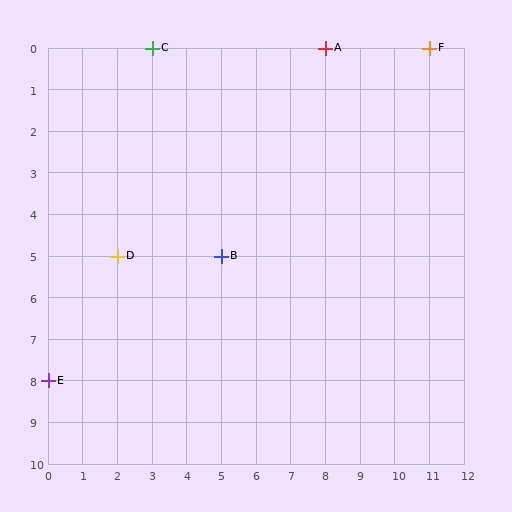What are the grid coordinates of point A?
Point A is at grid coordinates (8, 0).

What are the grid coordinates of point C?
Point C is at grid coordinates (3, 0).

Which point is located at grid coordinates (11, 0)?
Point F is at (11, 0).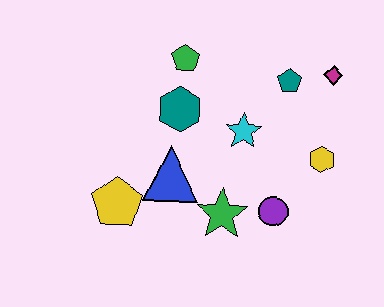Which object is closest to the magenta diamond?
The teal pentagon is closest to the magenta diamond.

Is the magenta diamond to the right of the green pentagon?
Yes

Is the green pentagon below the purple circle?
No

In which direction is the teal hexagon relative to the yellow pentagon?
The teal hexagon is above the yellow pentagon.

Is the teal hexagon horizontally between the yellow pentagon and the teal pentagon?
Yes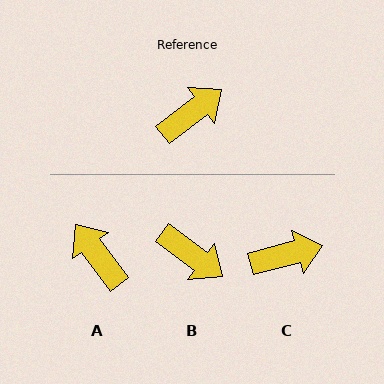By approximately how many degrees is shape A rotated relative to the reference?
Approximately 89 degrees counter-clockwise.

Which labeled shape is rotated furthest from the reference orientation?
A, about 89 degrees away.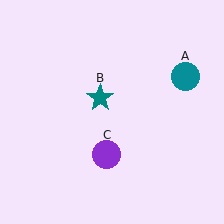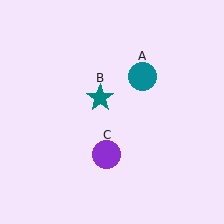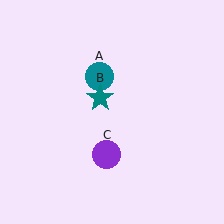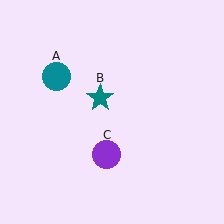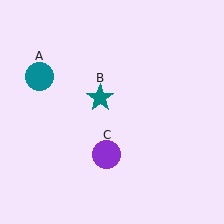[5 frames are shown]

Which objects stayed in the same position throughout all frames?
Teal star (object B) and purple circle (object C) remained stationary.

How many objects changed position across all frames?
1 object changed position: teal circle (object A).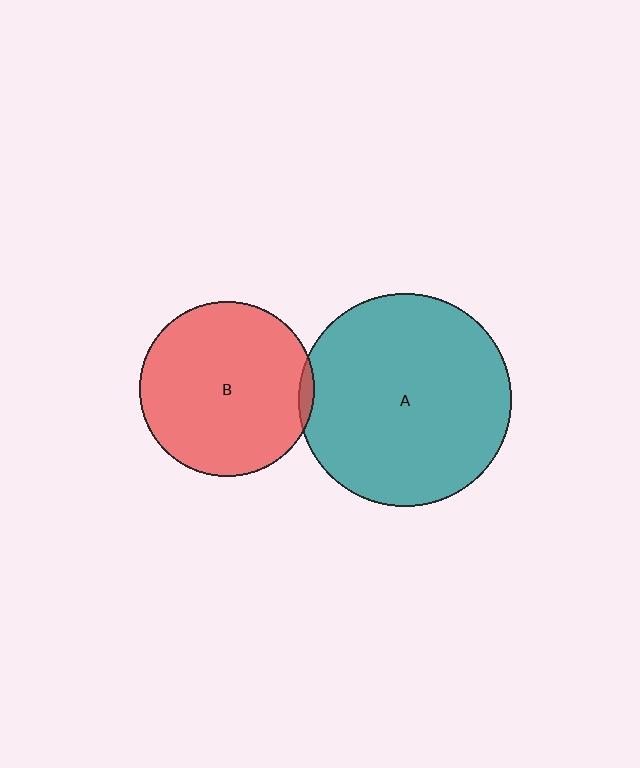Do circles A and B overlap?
Yes.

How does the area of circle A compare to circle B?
Approximately 1.5 times.